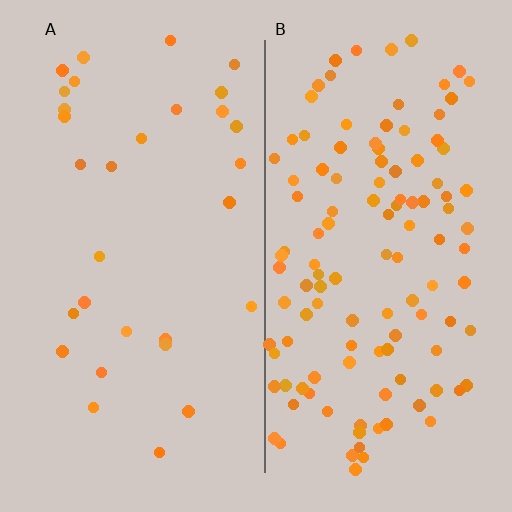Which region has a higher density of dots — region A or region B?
B (the right).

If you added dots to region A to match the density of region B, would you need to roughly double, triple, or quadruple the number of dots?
Approximately quadruple.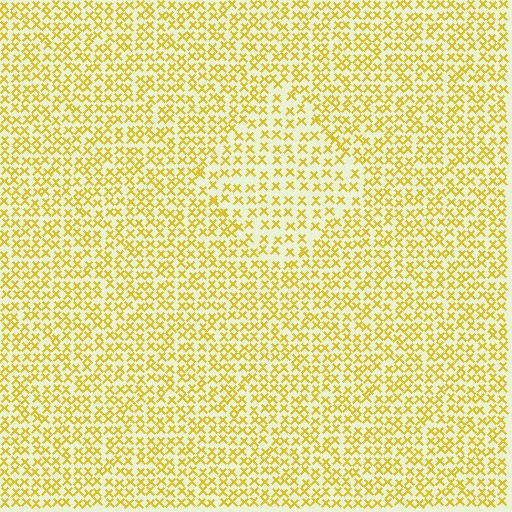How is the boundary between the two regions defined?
The boundary is defined by a change in element density (approximately 1.5x ratio). All elements are the same color, size, and shape.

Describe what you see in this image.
The image contains small yellow elements arranged at two different densities. A diamond-shaped region is visible where the elements are less densely packed than the surrounding area.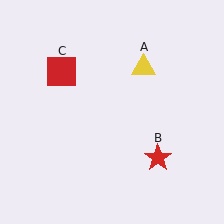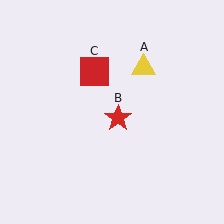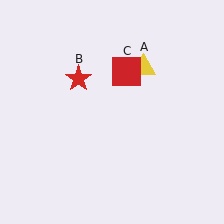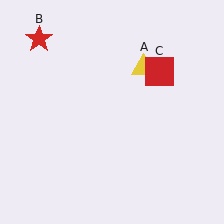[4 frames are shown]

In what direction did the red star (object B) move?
The red star (object B) moved up and to the left.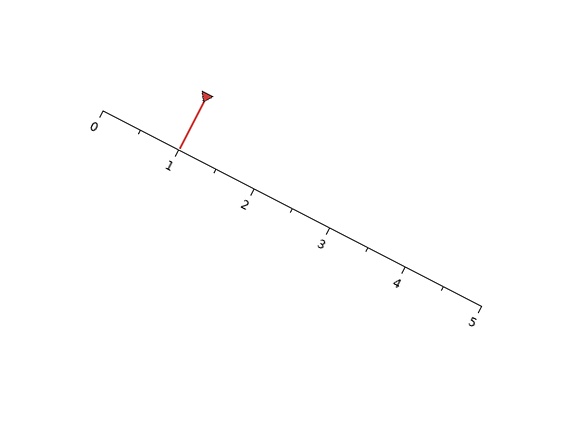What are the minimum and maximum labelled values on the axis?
The axis runs from 0 to 5.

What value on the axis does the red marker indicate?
The marker indicates approximately 1.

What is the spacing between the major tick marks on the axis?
The major ticks are spaced 1 apart.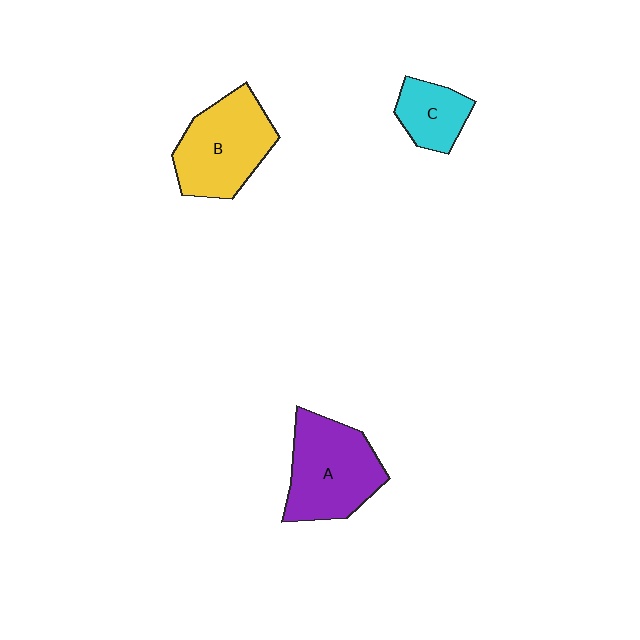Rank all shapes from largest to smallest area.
From largest to smallest: A (purple), B (yellow), C (cyan).